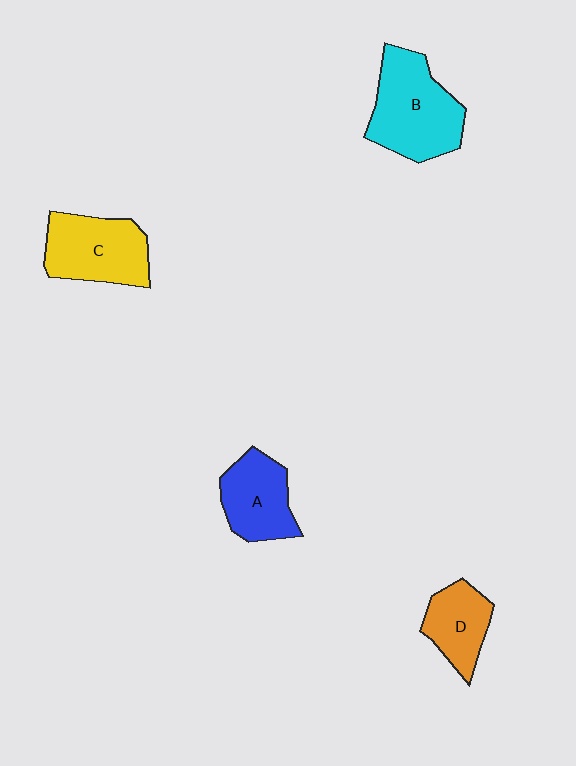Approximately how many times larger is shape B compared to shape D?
Approximately 1.7 times.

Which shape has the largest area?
Shape B (cyan).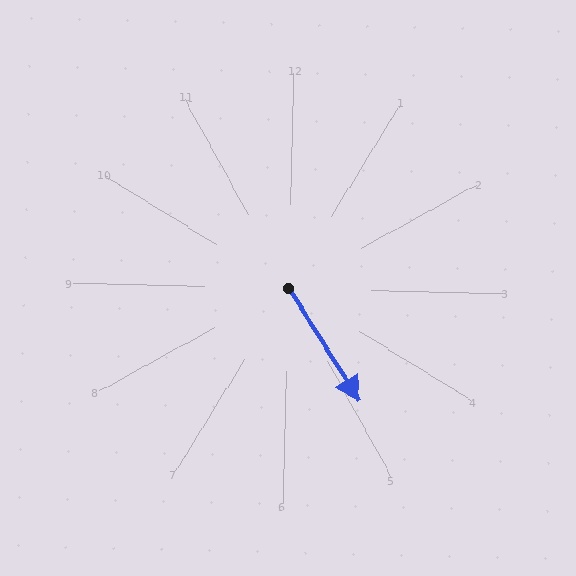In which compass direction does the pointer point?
Southeast.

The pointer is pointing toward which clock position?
Roughly 5 o'clock.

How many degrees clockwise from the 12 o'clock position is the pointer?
Approximately 146 degrees.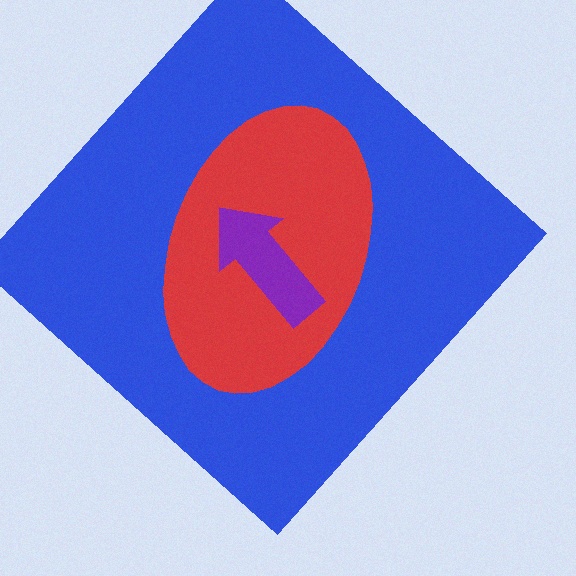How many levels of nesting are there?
3.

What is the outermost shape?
The blue diamond.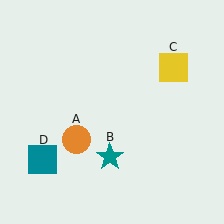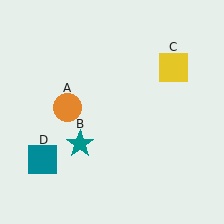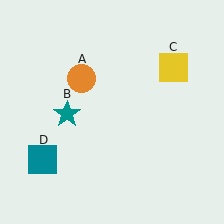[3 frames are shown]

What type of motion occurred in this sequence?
The orange circle (object A), teal star (object B) rotated clockwise around the center of the scene.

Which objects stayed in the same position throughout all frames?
Yellow square (object C) and teal square (object D) remained stationary.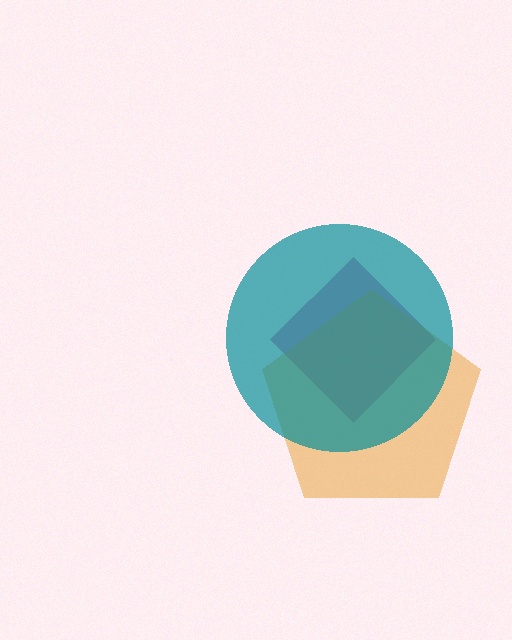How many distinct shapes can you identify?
There are 3 distinct shapes: a magenta diamond, an orange pentagon, a teal circle.